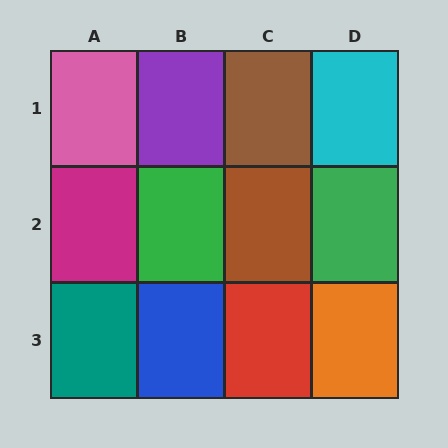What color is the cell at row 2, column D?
Green.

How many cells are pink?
1 cell is pink.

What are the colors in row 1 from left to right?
Pink, purple, brown, cyan.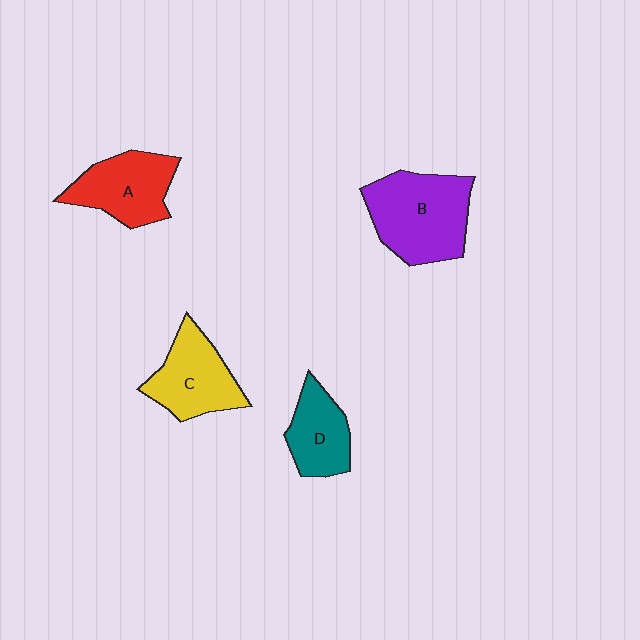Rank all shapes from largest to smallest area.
From largest to smallest: B (purple), C (yellow), A (red), D (teal).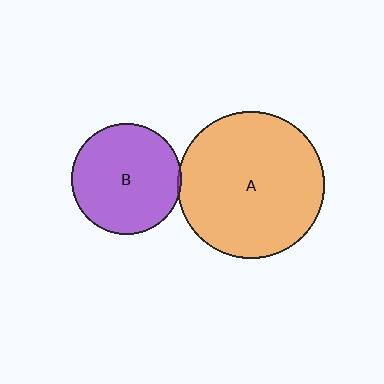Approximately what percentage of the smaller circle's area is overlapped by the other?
Approximately 5%.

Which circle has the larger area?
Circle A (orange).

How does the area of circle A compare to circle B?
Approximately 1.8 times.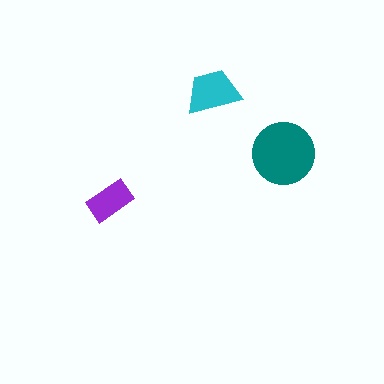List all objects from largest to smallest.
The teal circle, the cyan trapezoid, the purple rectangle.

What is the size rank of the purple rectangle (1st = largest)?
3rd.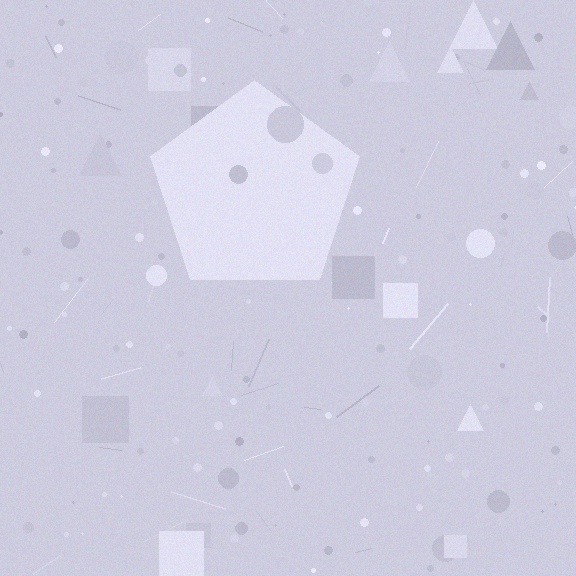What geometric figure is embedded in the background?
A pentagon is embedded in the background.